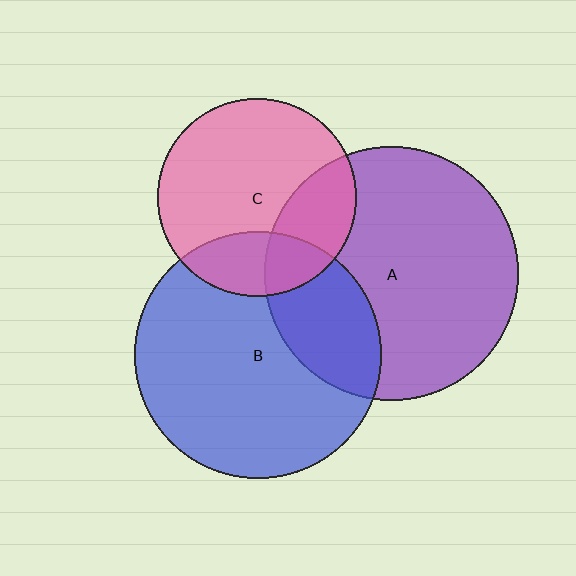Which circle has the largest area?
Circle A (purple).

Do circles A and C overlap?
Yes.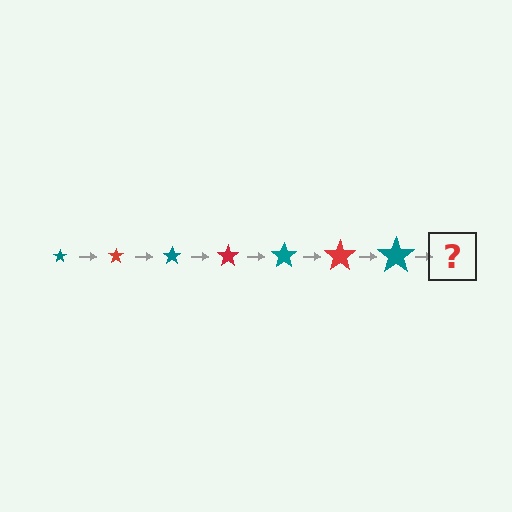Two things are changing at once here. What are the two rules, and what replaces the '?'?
The two rules are that the star grows larger each step and the color cycles through teal and red. The '?' should be a red star, larger than the previous one.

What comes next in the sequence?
The next element should be a red star, larger than the previous one.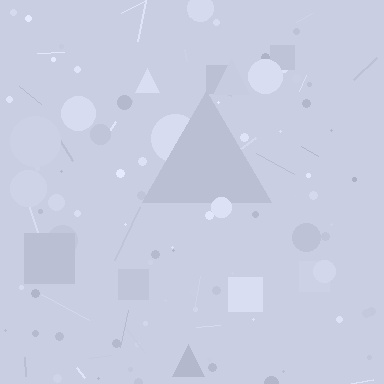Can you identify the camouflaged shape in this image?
The camouflaged shape is a triangle.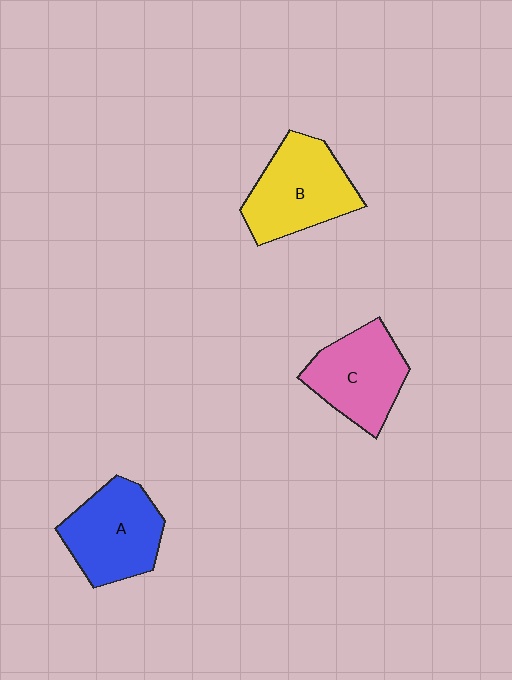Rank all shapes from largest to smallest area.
From largest to smallest: B (yellow), A (blue), C (pink).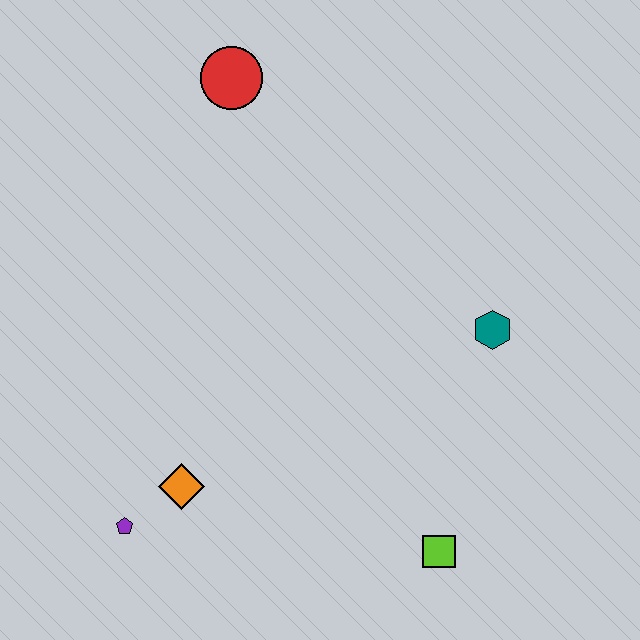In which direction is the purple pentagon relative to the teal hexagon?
The purple pentagon is to the left of the teal hexagon.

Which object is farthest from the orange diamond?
The red circle is farthest from the orange diamond.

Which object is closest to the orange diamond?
The purple pentagon is closest to the orange diamond.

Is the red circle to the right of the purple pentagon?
Yes